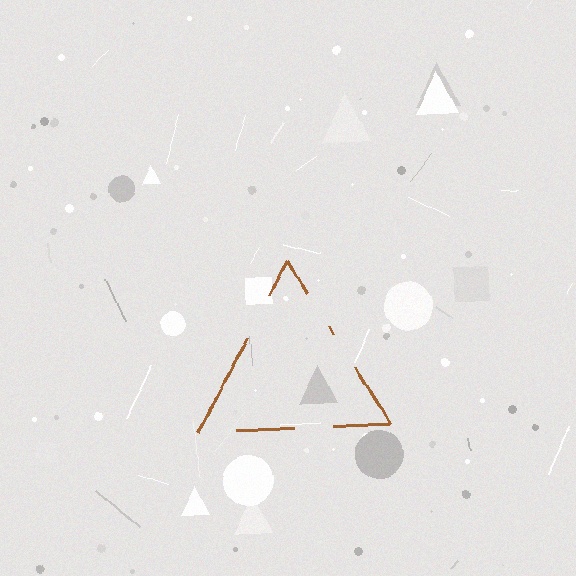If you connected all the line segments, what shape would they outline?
They would outline a triangle.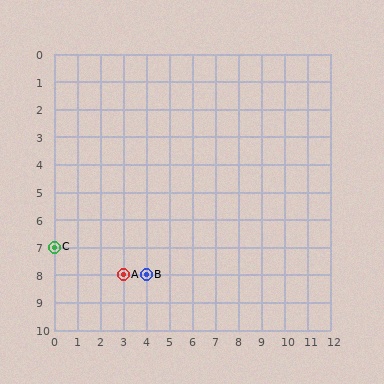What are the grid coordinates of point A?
Point A is at grid coordinates (3, 8).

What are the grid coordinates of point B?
Point B is at grid coordinates (4, 8).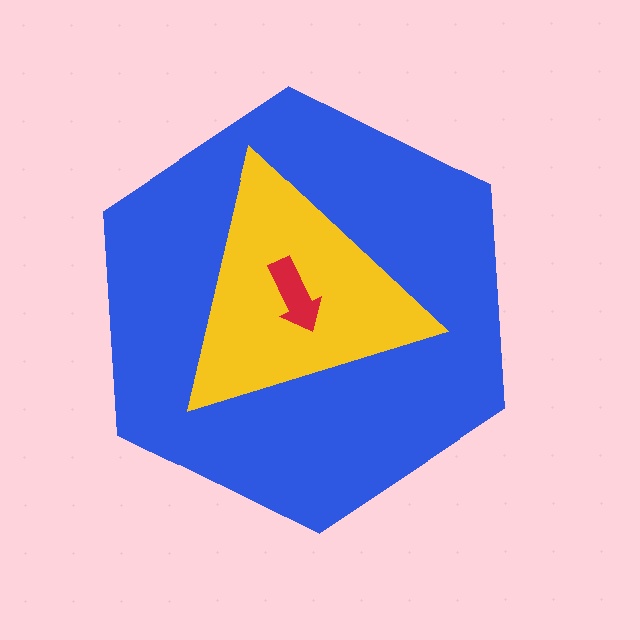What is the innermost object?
The red arrow.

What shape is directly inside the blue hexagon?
The yellow triangle.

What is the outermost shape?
The blue hexagon.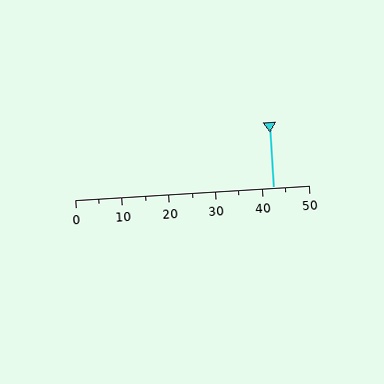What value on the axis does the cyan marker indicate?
The marker indicates approximately 42.5.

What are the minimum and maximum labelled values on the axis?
The axis runs from 0 to 50.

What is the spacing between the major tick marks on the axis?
The major ticks are spaced 10 apart.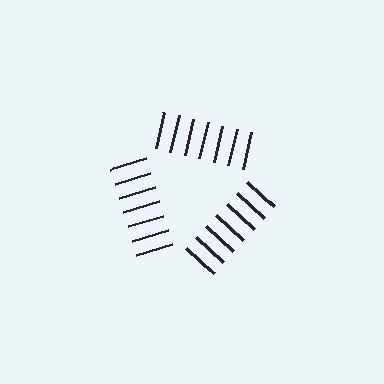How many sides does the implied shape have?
3 sides — the line-ends trace a triangle.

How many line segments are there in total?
21 — 7 along each of the 3 edges.